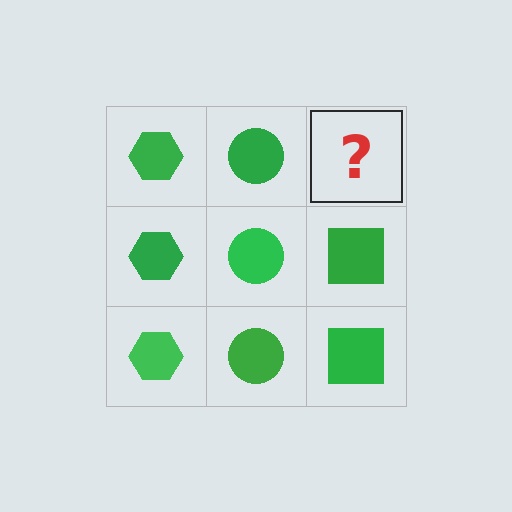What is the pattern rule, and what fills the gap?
The rule is that each column has a consistent shape. The gap should be filled with a green square.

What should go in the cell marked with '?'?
The missing cell should contain a green square.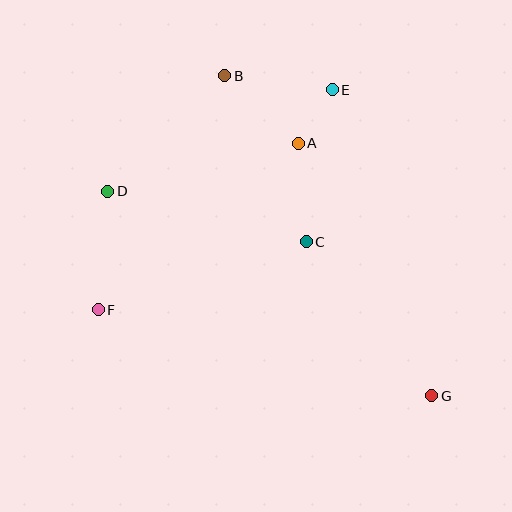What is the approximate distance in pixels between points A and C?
The distance between A and C is approximately 99 pixels.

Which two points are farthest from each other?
Points D and G are farthest from each other.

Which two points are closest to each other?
Points A and E are closest to each other.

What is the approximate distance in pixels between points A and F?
The distance between A and F is approximately 260 pixels.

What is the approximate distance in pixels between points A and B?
The distance between A and B is approximately 99 pixels.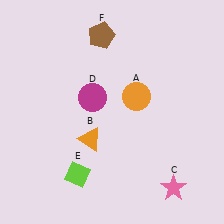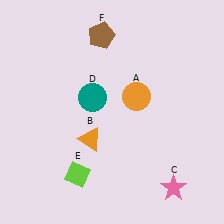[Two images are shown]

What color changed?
The circle (D) changed from magenta in Image 1 to teal in Image 2.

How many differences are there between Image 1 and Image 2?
There is 1 difference between the two images.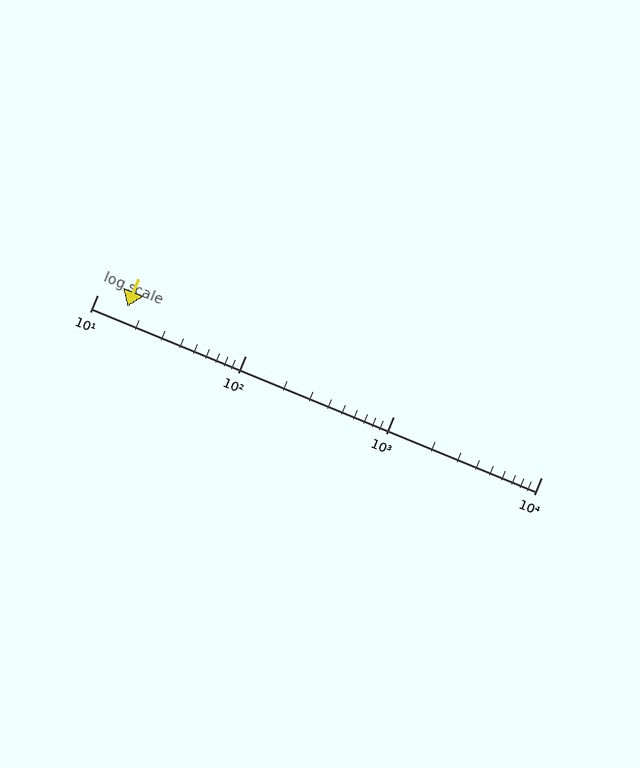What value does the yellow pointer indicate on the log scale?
The pointer indicates approximately 16.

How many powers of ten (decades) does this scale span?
The scale spans 3 decades, from 10 to 10000.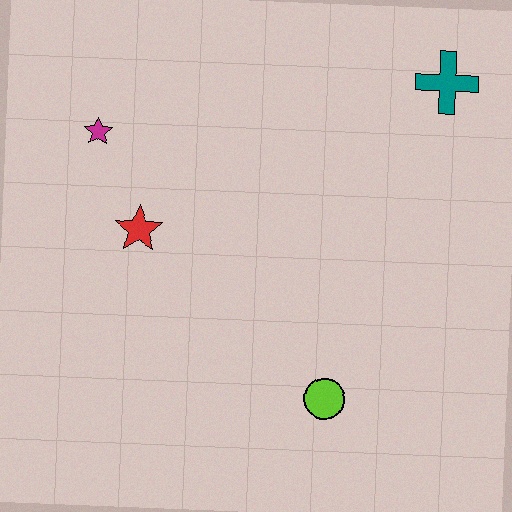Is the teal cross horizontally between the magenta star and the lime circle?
No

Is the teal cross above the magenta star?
Yes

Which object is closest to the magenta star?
The red star is closest to the magenta star.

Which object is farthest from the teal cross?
The magenta star is farthest from the teal cross.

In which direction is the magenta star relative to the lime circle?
The magenta star is above the lime circle.